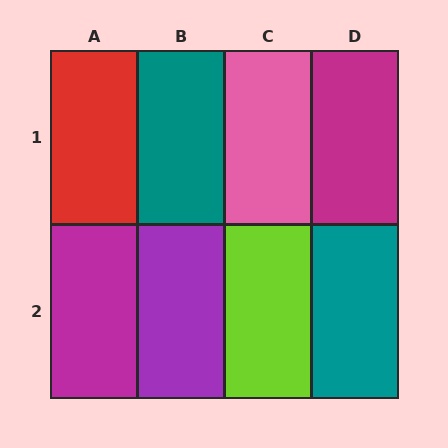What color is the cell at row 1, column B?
Teal.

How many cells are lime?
1 cell is lime.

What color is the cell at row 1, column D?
Magenta.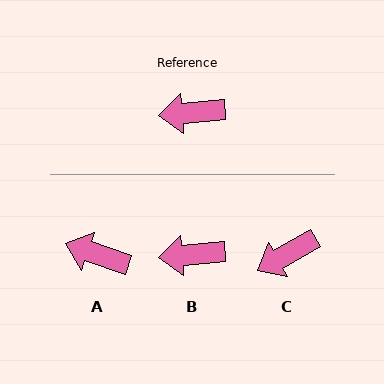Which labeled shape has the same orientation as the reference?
B.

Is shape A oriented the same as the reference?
No, it is off by about 24 degrees.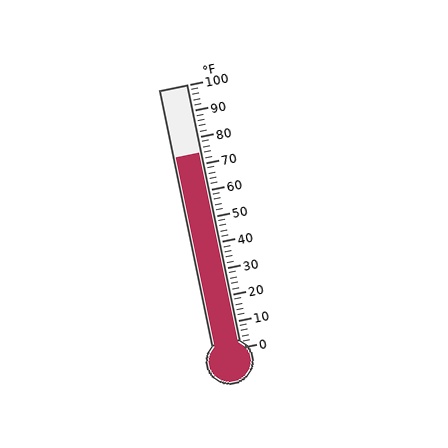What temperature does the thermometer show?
The thermometer shows approximately 74°F.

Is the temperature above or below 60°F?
The temperature is above 60°F.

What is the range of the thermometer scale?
The thermometer scale ranges from 0°F to 100°F.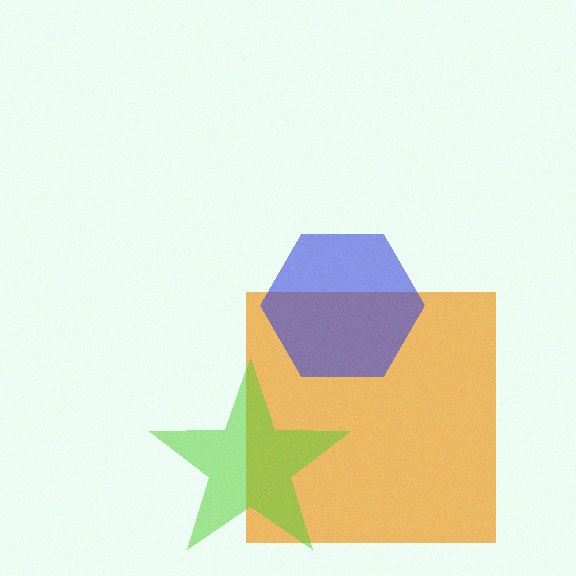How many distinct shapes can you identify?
There are 3 distinct shapes: an orange square, a lime star, a blue hexagon.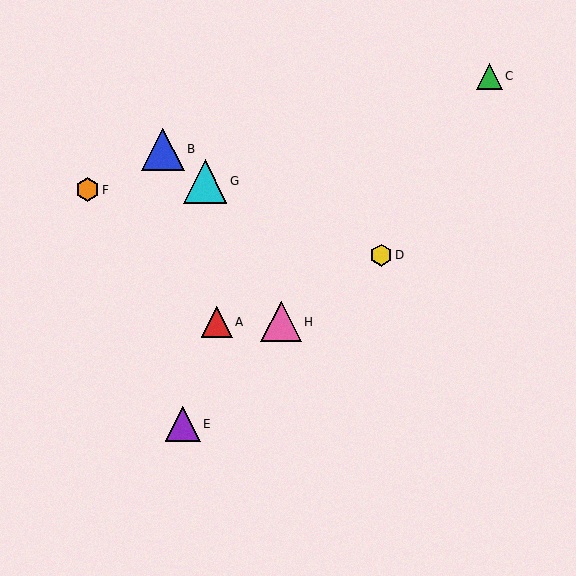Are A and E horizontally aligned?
No, A is at y≈322 and E is at y≈424.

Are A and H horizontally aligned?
Yes, both are at y≈322.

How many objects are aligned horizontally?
2 objects (A, H) are aligned horizontally.